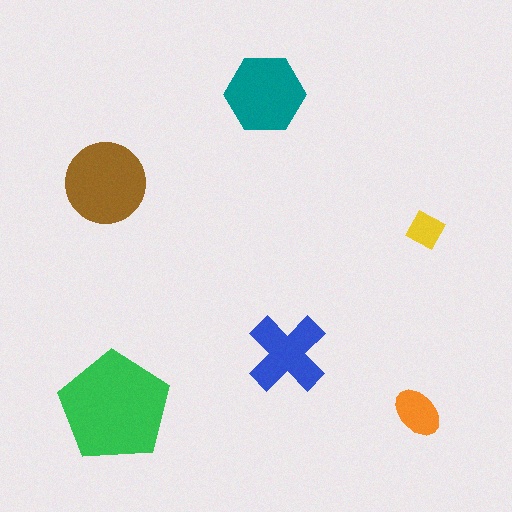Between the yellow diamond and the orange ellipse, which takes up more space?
The orange ellipse.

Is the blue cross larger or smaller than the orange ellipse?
Larger.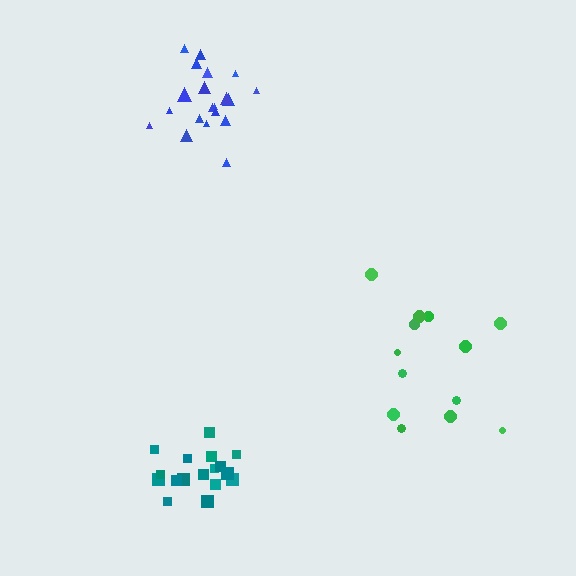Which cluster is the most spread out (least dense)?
Green.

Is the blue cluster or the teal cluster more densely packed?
Blue.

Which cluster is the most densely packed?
Blue.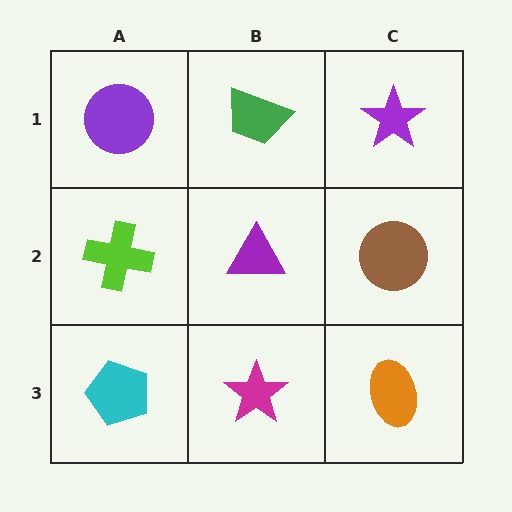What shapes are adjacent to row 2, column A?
A purple circle (row 1, column A), a cyan pentagon (row 3, column A), a purple triangle (row 2, column B).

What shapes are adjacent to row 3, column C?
A brown circle (row 2, column C), a magenta star (row 3, column B).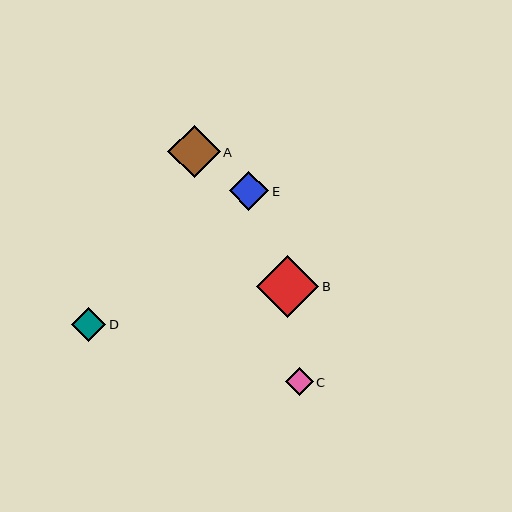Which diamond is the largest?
Diamond B is the largest with a size of approximately 62 pixels.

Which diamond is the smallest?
Diamond C is the smallest with a size of approximately 27 pixels.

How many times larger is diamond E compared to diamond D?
Diamond E is approximately 1.2 times the size of diamond D.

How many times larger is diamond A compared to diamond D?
Diamond A is approximately 1.5 times the size of diamond D.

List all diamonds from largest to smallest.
From largest to smallest: B, A, E, D, C.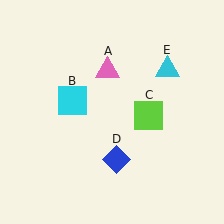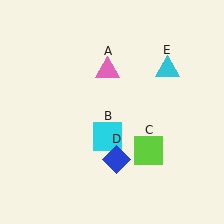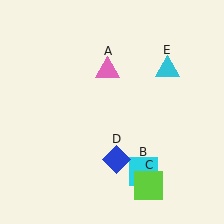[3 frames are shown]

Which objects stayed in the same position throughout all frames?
Pink triangle (object A) and blue diamond (object D) and cyan triangle (object E) remained stationary.